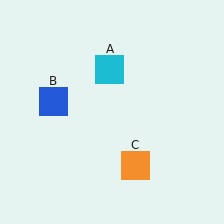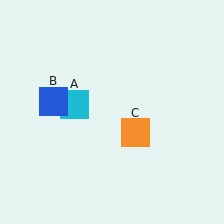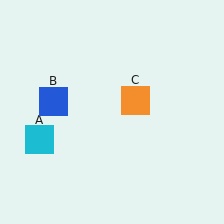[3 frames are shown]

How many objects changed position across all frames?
2 objects changed position: cyan square (object A), orange square (object C).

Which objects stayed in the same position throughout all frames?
Blue square (object B) remained stationary.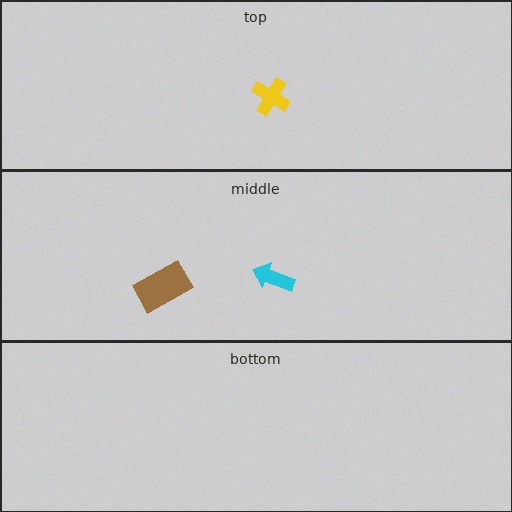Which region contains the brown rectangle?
The middle region.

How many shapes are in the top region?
1.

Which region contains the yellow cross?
The top region.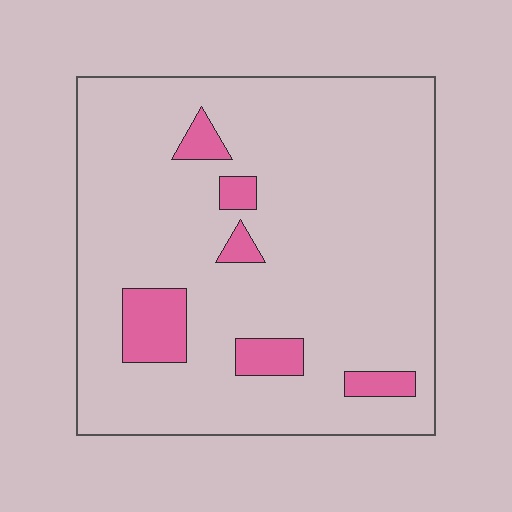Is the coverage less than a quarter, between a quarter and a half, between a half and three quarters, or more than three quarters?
Less than a quarter.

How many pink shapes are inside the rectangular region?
6.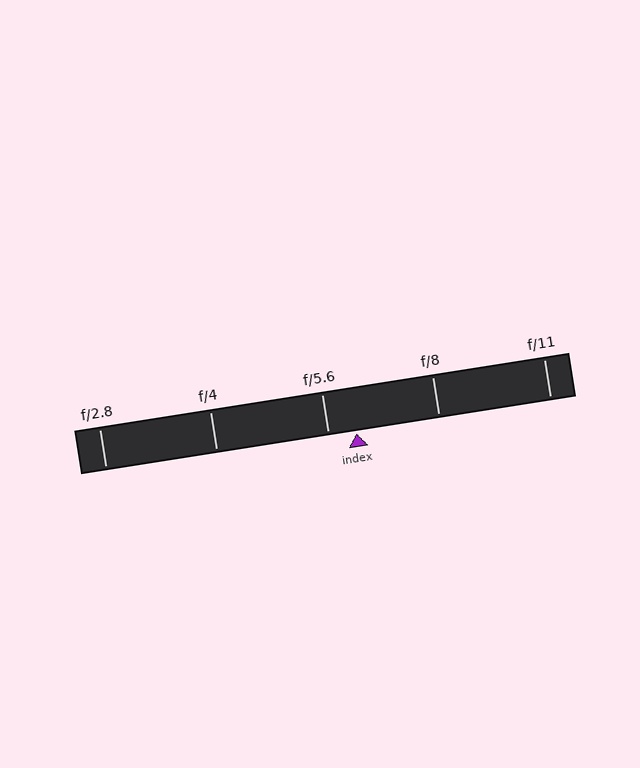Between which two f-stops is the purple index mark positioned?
The index mark is between f/5.6 and f/8.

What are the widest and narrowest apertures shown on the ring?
The widest aperture shown is f/2.8 and the narrowest is f/11.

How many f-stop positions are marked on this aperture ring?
There are 5 f-stop positions marked.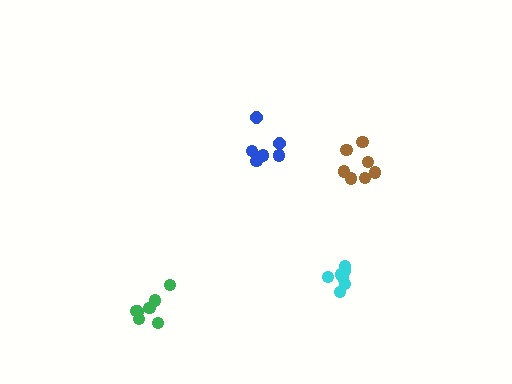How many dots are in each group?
Group 1: 6 dots, Group 2: 7 dots, Group 3: 7 dots, Group 4: 7 dots (27 total).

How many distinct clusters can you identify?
There are 4 distinct clusters.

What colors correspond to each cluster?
The clusters are colored: blue, green, cyan, brown.